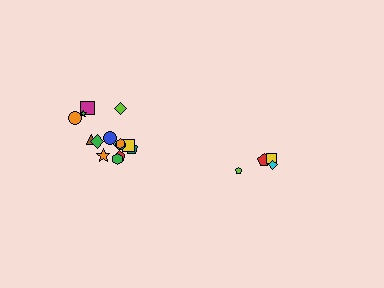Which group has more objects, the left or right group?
The left group.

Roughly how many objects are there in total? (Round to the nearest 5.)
Roughly 20 objects in total.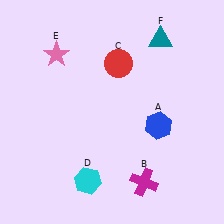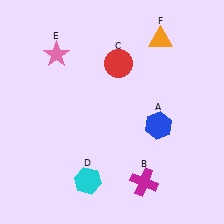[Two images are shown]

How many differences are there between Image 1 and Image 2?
There is 1 difference between the two images.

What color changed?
The triangle (F) changed from teal in Image 1 to orange in Image 2.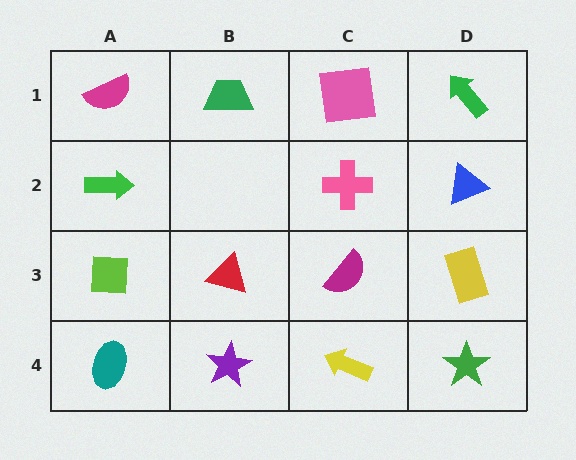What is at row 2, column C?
A pink cross.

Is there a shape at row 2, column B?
No, that cell is empty.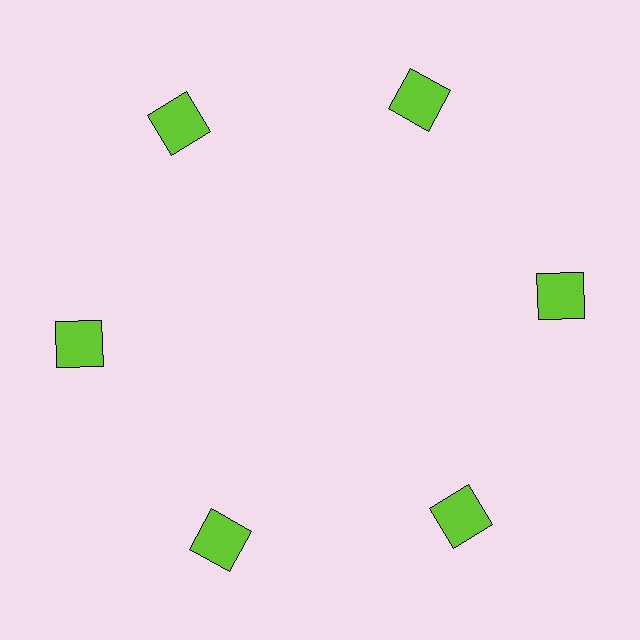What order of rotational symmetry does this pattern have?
This pattern has 6-fold rotational symmetry.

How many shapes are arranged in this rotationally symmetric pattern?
There are 6 shapes, arranged in 6 groups of 1.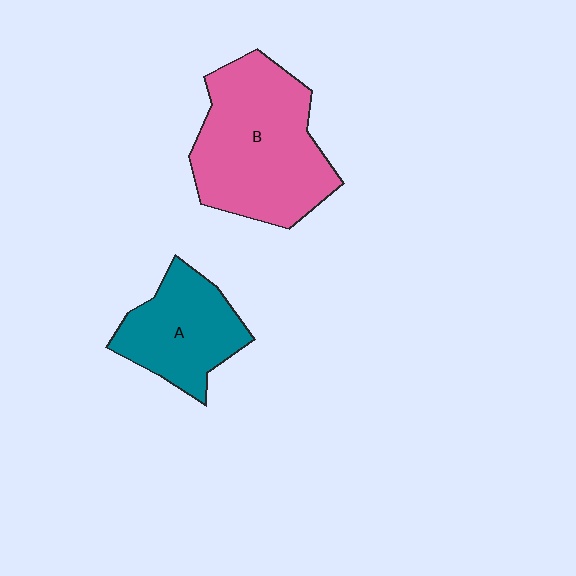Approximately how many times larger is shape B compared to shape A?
Approximately 1.7 times.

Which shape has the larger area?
Shape B (pink).